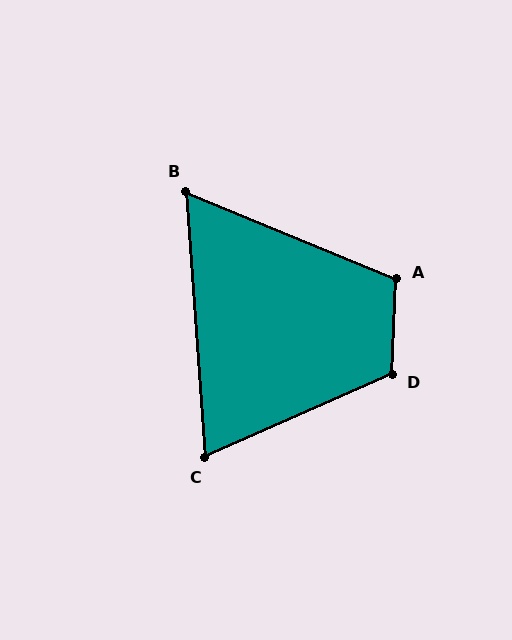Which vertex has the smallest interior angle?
B, at approximately 63 degrees.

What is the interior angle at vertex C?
Approximately 70 degrees (acute).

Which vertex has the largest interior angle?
D, at approximately 117 degrees.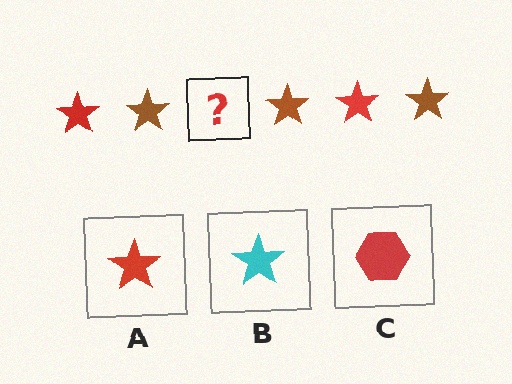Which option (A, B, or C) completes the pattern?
A.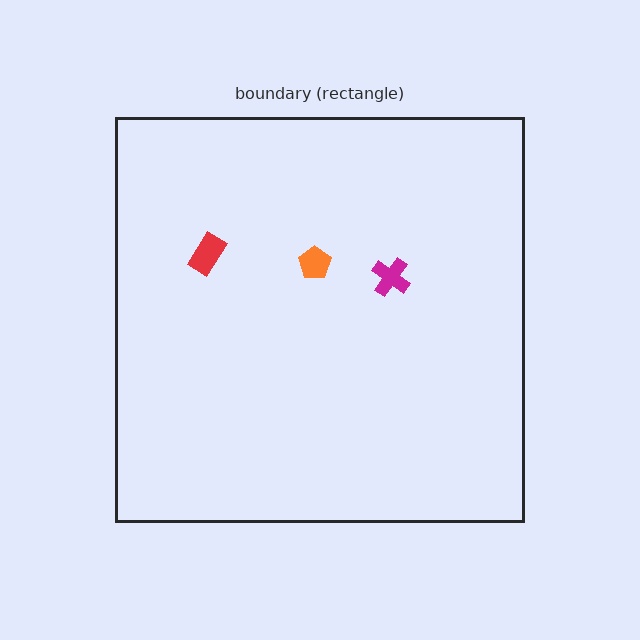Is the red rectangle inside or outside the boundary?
Inside.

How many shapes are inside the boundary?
3 inside, 0 outside.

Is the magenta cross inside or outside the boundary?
Inside.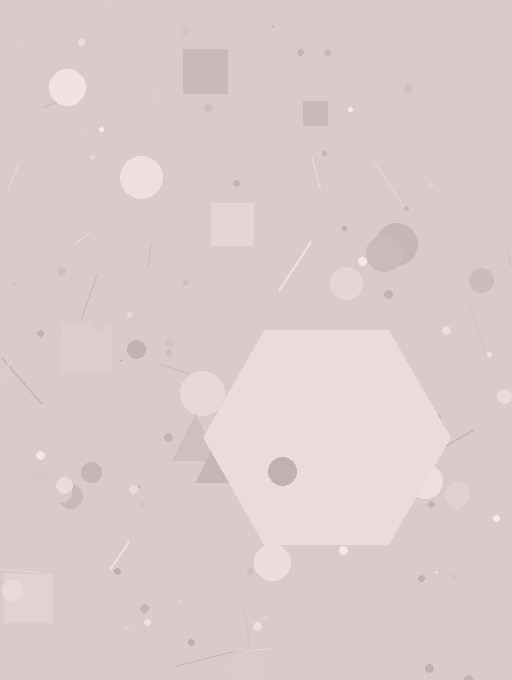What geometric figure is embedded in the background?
A hexagon is embedded in the background.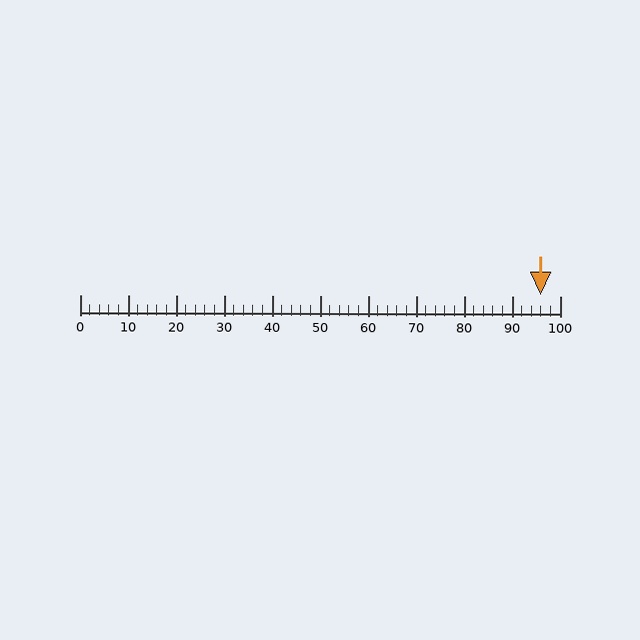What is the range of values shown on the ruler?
The ruler shows values from 0 to 100.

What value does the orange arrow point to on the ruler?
The orange arrow points to approximately 96.